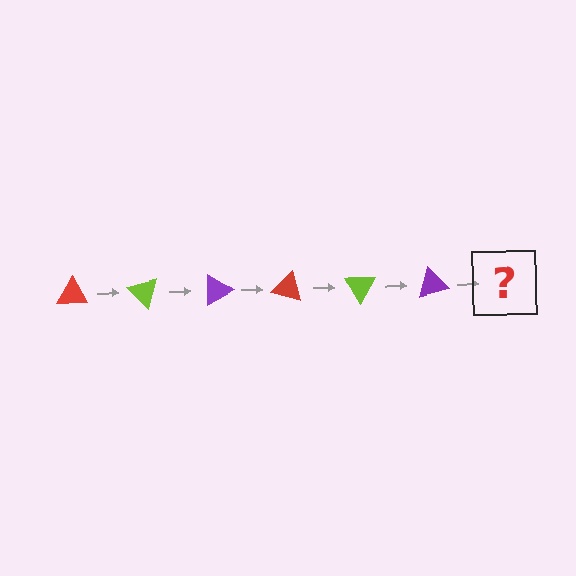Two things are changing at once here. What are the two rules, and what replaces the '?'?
The two rules are that it rotates 45 degrees each step and the color cycles through red, lime, and purple. The '?' should be a red triangle, rotated 270 degrees from the start.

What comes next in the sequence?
The next element should be a red triangle, rotated 270 degrees from the start.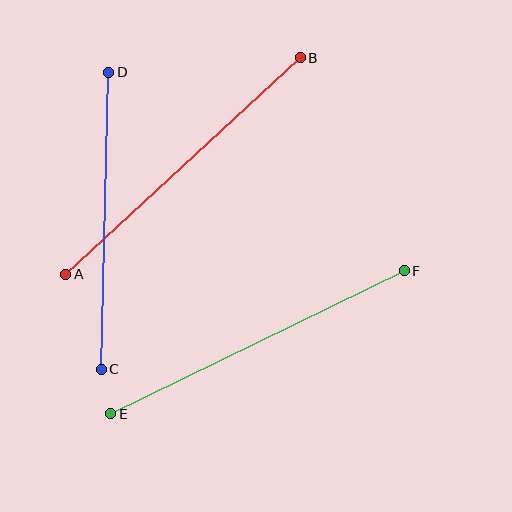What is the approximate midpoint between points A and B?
The midpoint is at approximately (183, 166) pixels.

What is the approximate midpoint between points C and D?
The midpoint is at approximately (105, 221) pixels.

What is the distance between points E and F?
The distance is approximately 326 pixels.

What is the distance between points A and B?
The distance is approximately 319 pixels.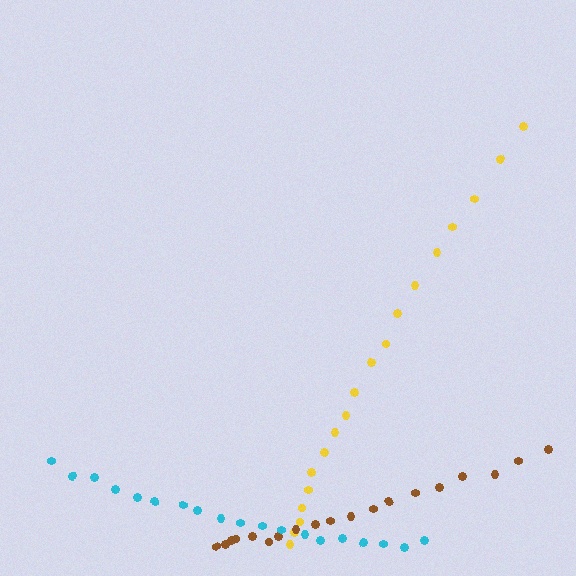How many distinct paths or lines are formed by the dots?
There are 3 distinct paths.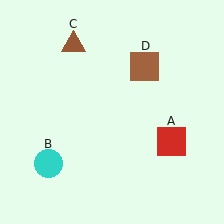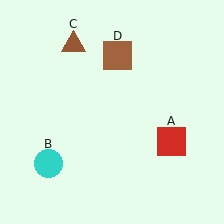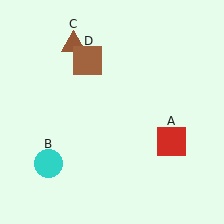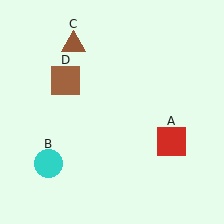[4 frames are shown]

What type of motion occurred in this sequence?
The brown square (object D) rotated counterclockwise around the center of the scene.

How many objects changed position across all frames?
1 object changed position: brown square (object D).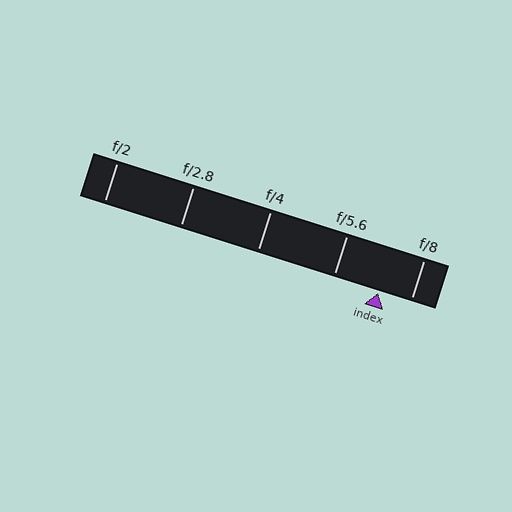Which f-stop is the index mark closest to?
The index mark is closest to f/8.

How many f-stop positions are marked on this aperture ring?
There are 5 f-stop positions marked.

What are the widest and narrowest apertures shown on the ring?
The widest aperture shown is f/2 and the narrowest is f/8.